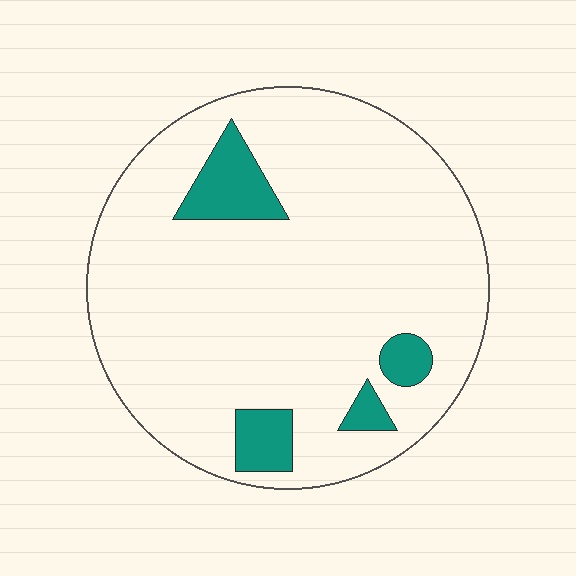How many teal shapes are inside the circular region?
4.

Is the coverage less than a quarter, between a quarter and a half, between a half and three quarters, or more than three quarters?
Less than a quarter.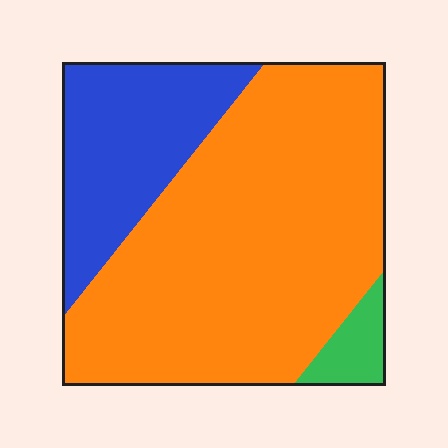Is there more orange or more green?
Orange.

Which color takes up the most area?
Orange, at roughly 70%.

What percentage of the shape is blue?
Blue covers roughly 25% of the shape.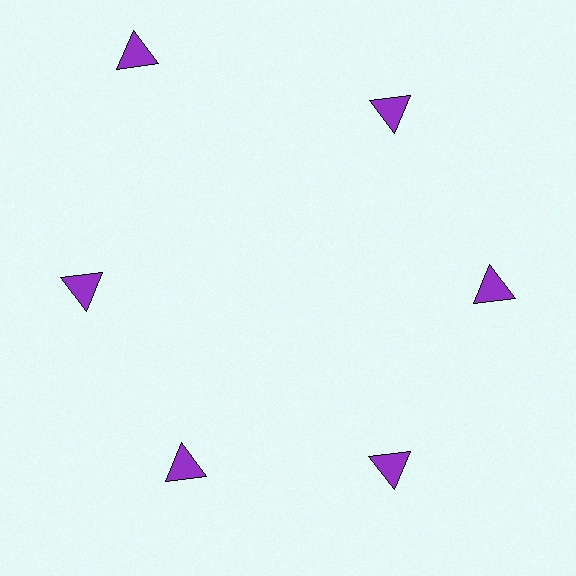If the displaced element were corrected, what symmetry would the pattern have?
It would have 6-fold rotational symmetry — the pattern would map onto itself every 60 degrees.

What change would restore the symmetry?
The symmetry would be restored by moving it inward, back onto the ring so that all 6 triangles sit at equal angles and equal distance from the center.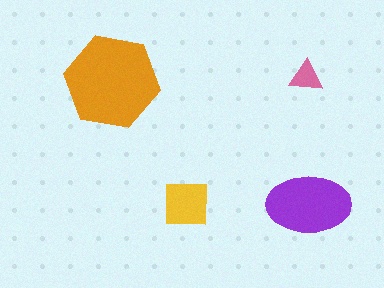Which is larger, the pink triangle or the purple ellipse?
The purple ellipse.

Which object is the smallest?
The pink triangle.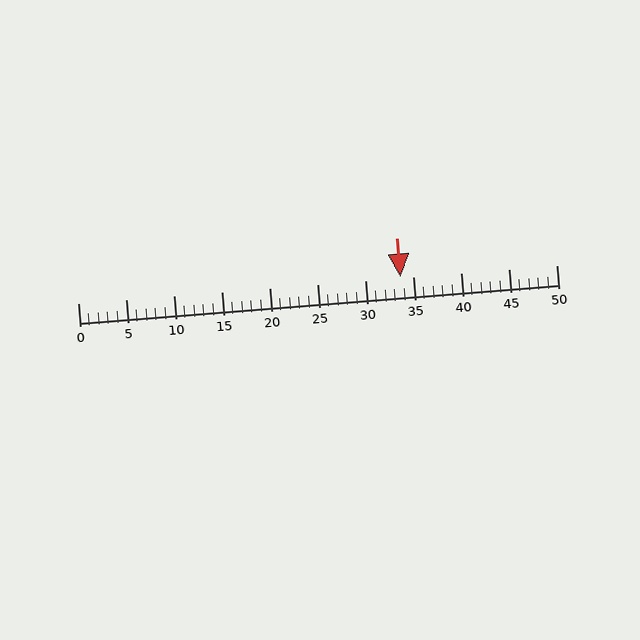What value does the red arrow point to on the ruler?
The red arrow points to approximately 34.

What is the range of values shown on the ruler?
The ruler shows values from 0 to 50.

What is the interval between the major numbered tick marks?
The major tick marks are spaced 5 units apart.